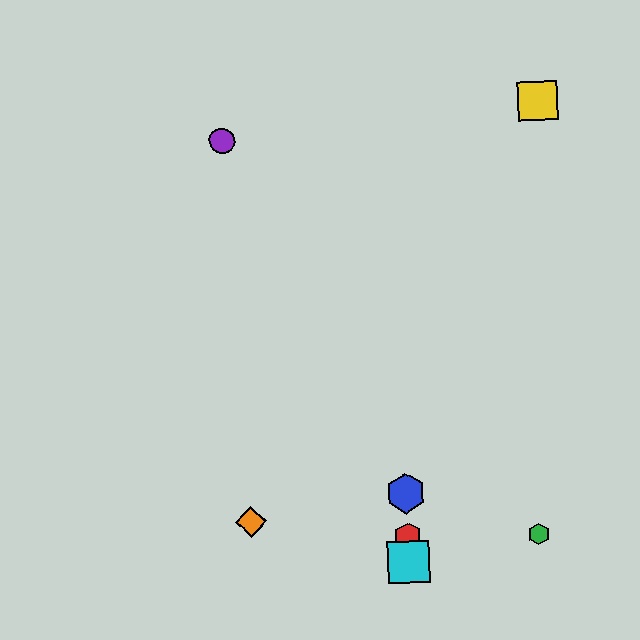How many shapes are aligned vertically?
3 shapes (the red hexagon, the blue hexagon, the cyan square) are aligned vertically.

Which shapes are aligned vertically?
The red hexagon, the blue hexagon, the cyan square are aligned vertically.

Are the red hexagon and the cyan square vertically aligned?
Yes, both are at x≈407.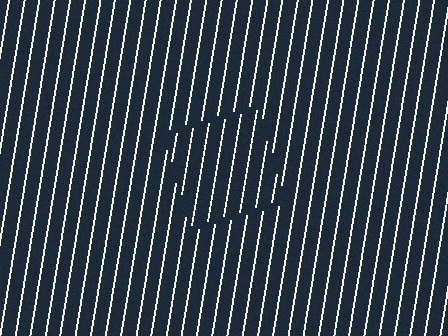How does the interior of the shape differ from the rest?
The interior of the shape contains the same grating, shifted by half a period — the contour is defined by the phase discontinuity where line-ends from the inner and outer gratings abut.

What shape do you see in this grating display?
An illusory square. The interior of the shape contains the same grating, shifted by half a period — the contour is defined by the phase discontinuity where line-ends from the inner and outer gratings abut.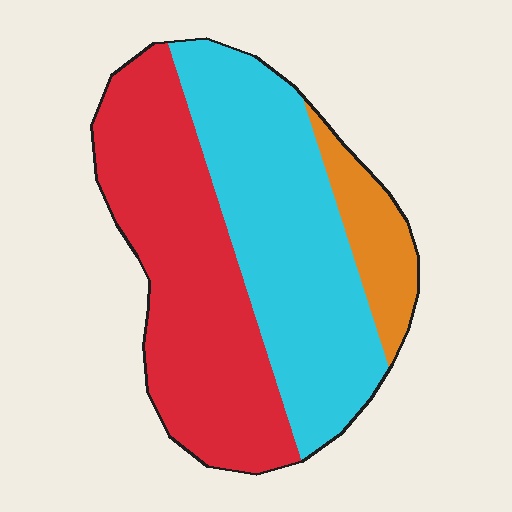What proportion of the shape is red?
Red covers about 45% of the shape.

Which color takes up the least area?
Orange, at roughly 10%.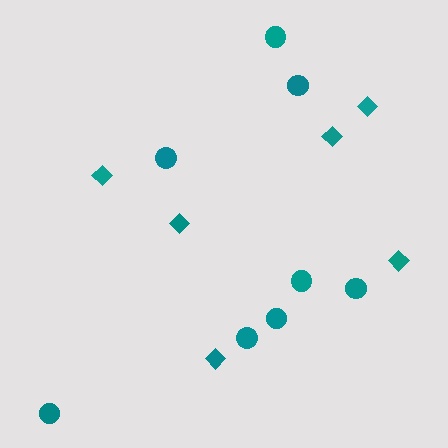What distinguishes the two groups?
There are 2 groups: one group of circles (8) and one group of diamonds (6).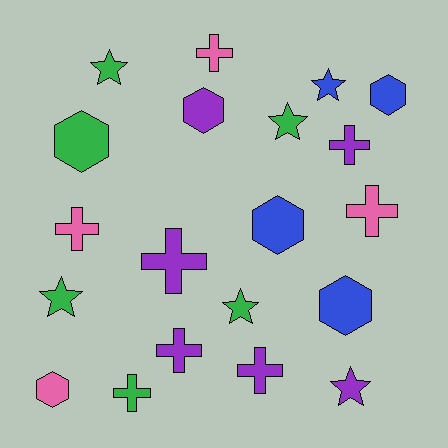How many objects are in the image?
There are 20 objects.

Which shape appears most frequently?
Cross, with 8 objects.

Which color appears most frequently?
Purple, with 6 objects.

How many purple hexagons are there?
There is 1 purple hexagon.